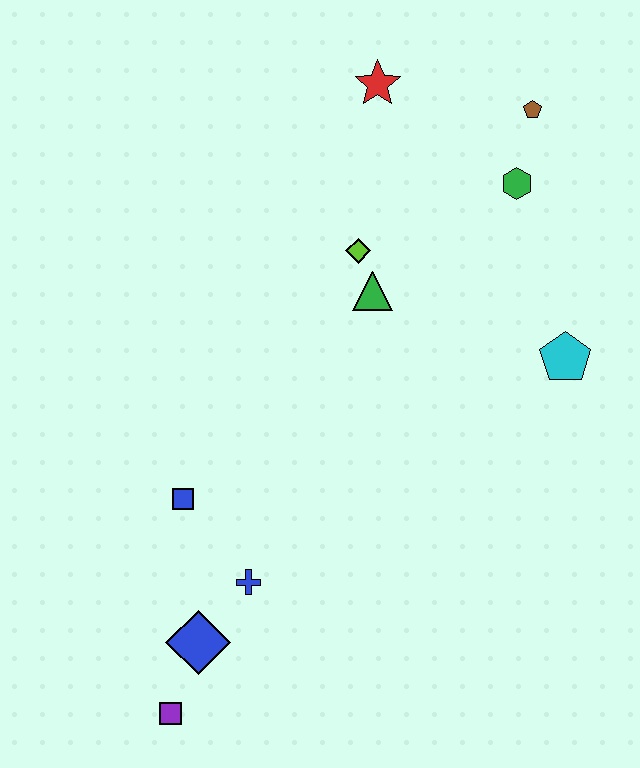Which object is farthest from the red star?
The purple square is farthest from the red star.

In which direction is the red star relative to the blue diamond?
The red star is above the blue diamond.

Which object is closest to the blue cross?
The blue diamond is closest to the blue cross.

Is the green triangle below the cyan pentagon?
No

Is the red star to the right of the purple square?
Yes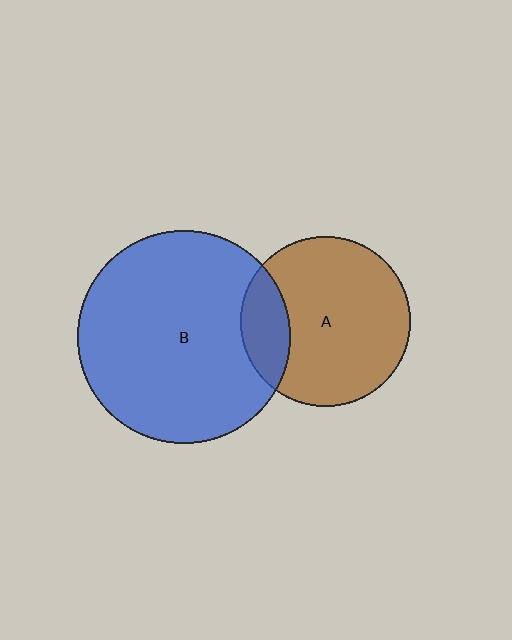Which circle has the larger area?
Circle B (blue).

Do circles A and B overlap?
Yes.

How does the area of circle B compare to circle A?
Approximately 1.6 times.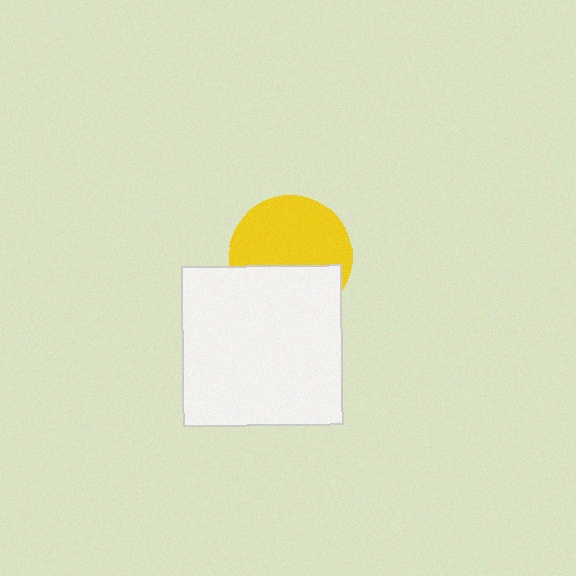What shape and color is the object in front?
The object in front is a white square.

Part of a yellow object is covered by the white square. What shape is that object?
It is a circle.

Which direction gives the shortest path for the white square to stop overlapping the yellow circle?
Moving down gives the shortest separation.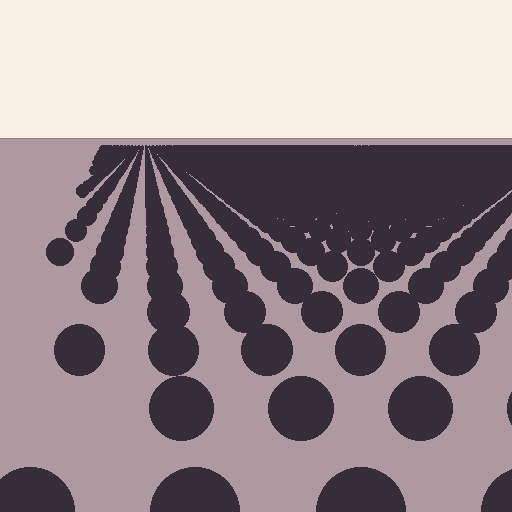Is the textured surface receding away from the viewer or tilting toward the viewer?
The surface is receding away from the viewer. Texture elements get smaller and denser toward the top.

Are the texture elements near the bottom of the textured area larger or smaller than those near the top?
Larger. Near the bottom, elements are closer to the viewer and appear at a bigger on-screen size.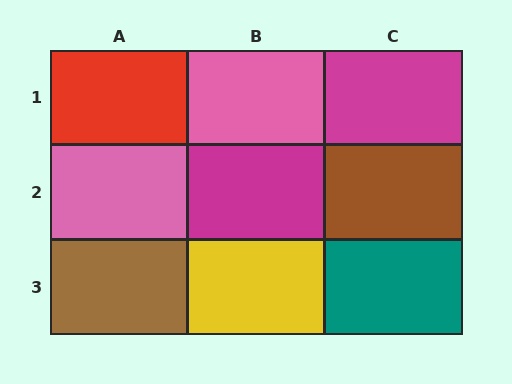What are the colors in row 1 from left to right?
Red, pink, magenta.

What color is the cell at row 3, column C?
Teal.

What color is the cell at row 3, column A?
Brown.